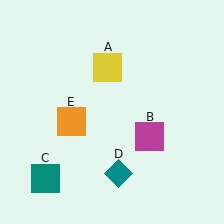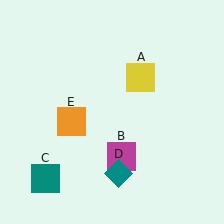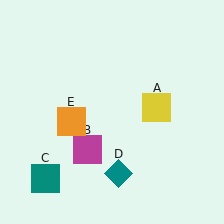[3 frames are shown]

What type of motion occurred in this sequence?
The yellow square (object A), magenta square (object B) rotated clockwise around the center of the scene.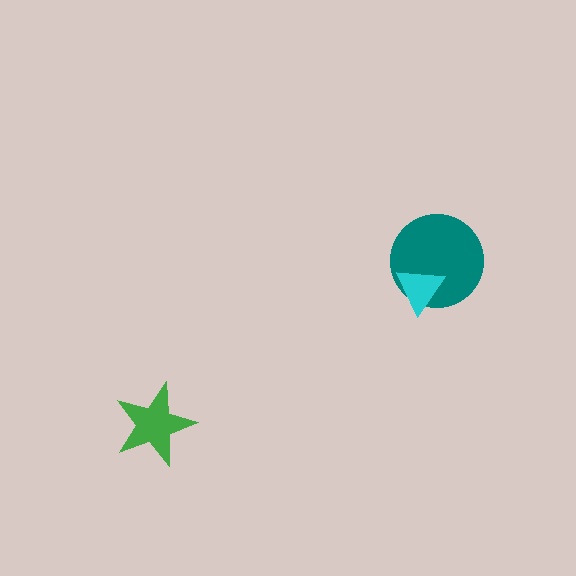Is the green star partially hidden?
No, no other shape covers it.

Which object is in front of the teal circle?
The cyan triangle is in front of the teal circle.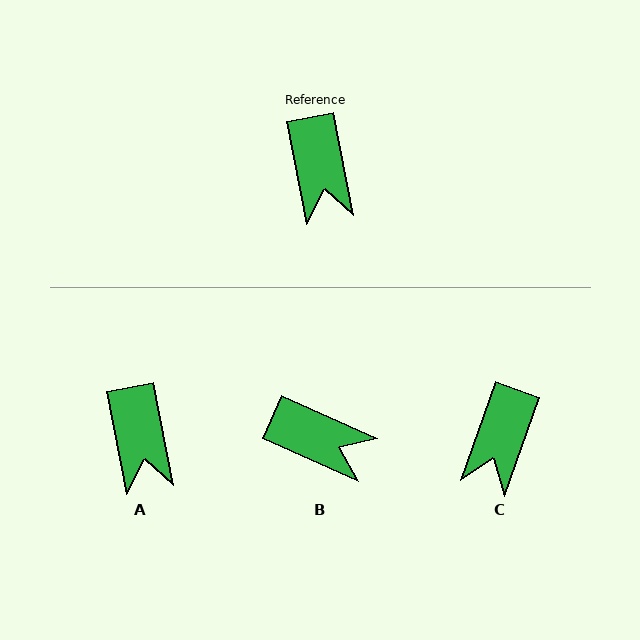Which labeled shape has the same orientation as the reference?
A.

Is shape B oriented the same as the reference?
No, it is off by about 55 degrees.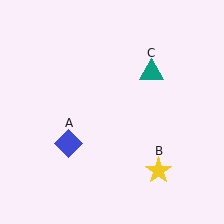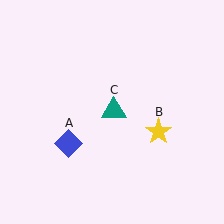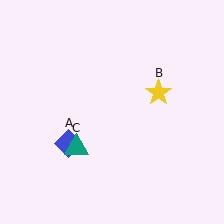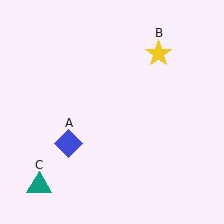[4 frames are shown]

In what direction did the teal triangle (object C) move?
The teal triangle (object C) moved down and to the left.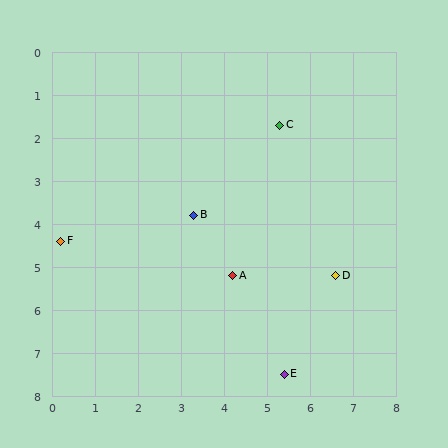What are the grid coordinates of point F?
Point F is at approximately (0.2, 4.4).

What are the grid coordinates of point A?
Point A is at approximately (4.2, 5.2).